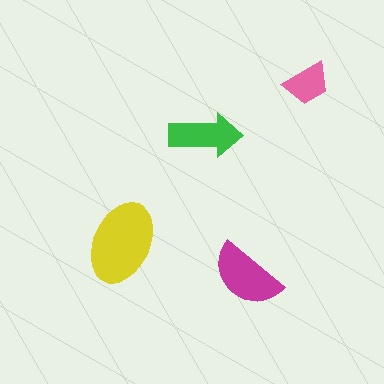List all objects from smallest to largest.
The pink trapezoid, the green arrow, the magenta semicircle, the yellow ellipse.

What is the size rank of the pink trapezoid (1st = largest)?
4th.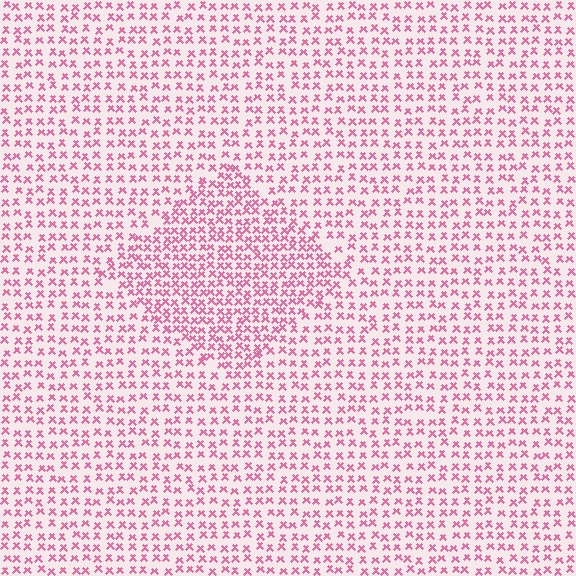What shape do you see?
I see a diamond.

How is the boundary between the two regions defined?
The boundary is defined by a change in element density (approximately 1.6x ratio). All elements are the same color, size, and shape.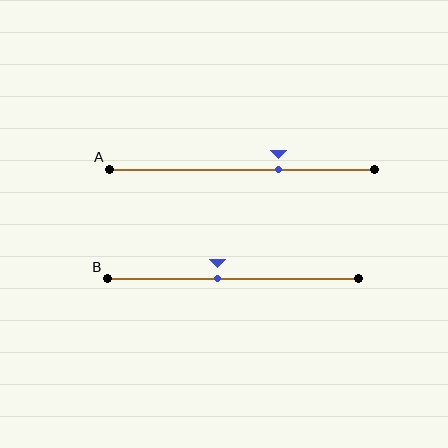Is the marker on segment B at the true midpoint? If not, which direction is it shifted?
No, the marker on segment B is shifted to the left by about 6% of the segment length.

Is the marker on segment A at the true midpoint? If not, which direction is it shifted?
No, the marker on segment A is shifted to the right by about 14% of the segment length.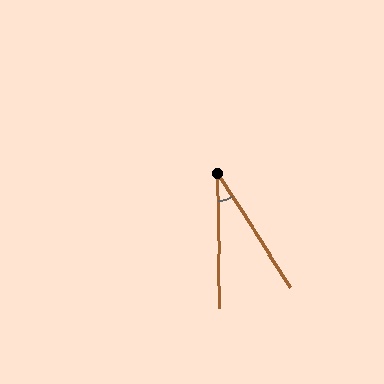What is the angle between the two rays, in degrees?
Approximately 32 degrees.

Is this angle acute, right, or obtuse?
It is acute.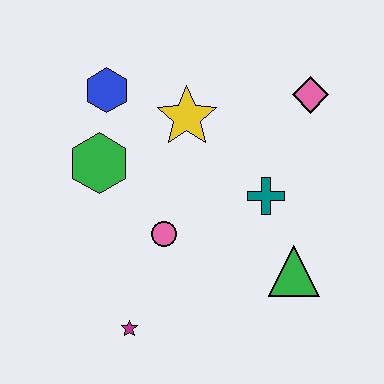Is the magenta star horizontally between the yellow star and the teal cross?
No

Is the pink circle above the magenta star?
Yes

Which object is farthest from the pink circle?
The pink diamond is farthest from the pink circle.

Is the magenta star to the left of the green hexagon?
No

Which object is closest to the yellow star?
The blue hexagon is closest to the yellow star.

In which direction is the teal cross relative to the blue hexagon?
The teal cross is to the right of the blue hexagon.